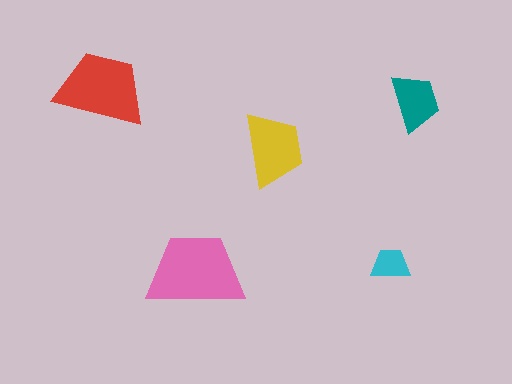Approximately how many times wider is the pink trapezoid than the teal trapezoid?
About 1.5 times wider.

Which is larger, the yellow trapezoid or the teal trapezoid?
The yellow one.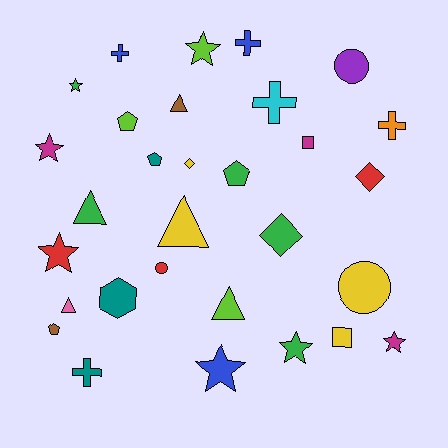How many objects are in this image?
There are 30 objects.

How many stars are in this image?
There are 7 stars.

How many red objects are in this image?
There are 3 red objects.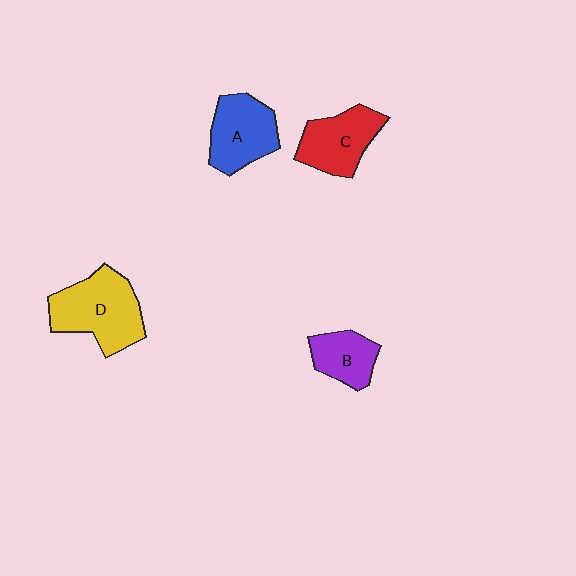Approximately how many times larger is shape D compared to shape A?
Approximately 1.3 times.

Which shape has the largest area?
Shape D (yellow).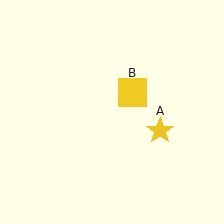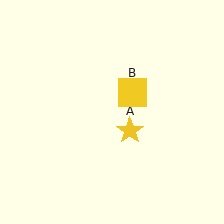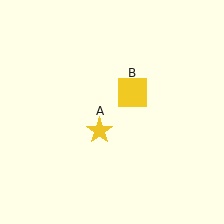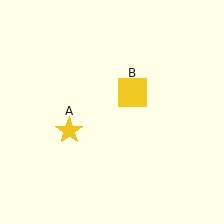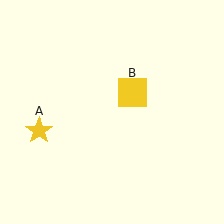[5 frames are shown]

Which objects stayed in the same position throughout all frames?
Yellow square (object B) remained stationary.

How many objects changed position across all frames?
1 object changed position: yellow star (object A).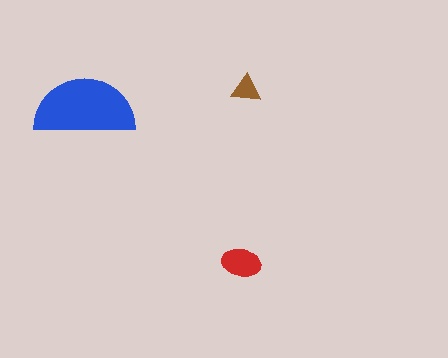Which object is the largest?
The blue semicircle.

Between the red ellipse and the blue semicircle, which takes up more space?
The blue semicircle.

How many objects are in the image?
There are 3 objects in the image.